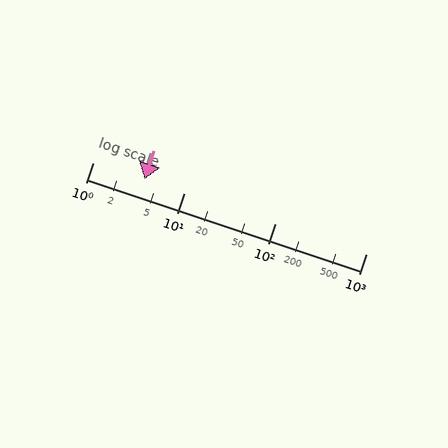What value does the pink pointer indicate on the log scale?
The pointer indicates approximately 3.7.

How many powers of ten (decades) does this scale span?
The scale spans 3 decades, from 1 to 1000.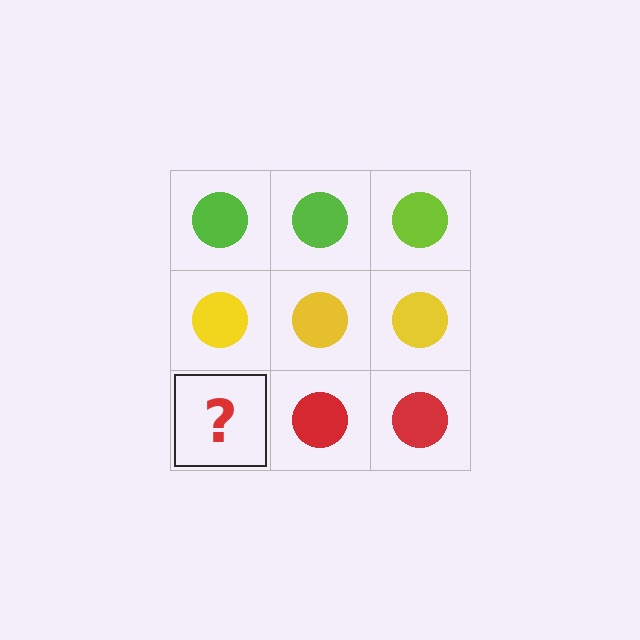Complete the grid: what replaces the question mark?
The question mark should be replaced with a red circle.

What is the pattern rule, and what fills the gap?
The rule is that each row has a consistent color. The gap should be filled with a red circle.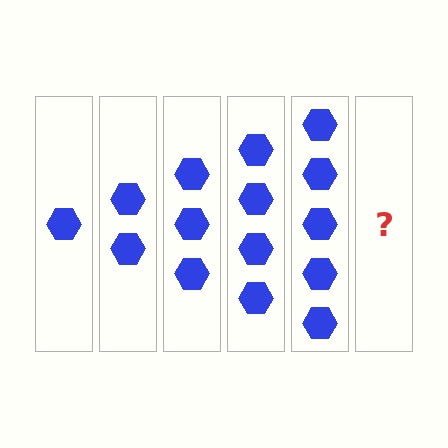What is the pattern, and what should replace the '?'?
The pattern is that each step adds one more hexagon. The '?' should be 6 hexagons.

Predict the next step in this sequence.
The next step is 6 hexagons.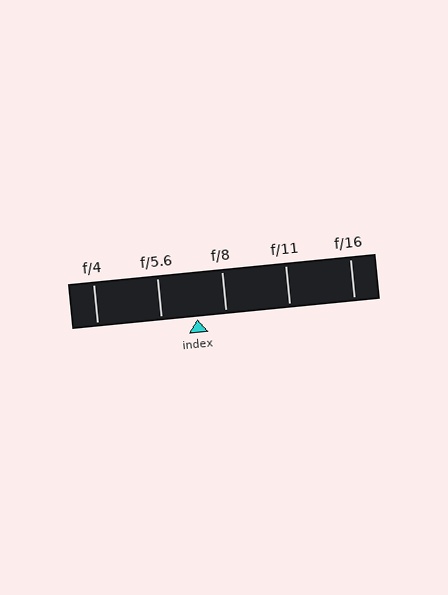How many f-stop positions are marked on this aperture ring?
There are 5 f-stop positions marked.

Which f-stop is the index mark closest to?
The index mark is closest to f/8.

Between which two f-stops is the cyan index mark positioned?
The index mark is between f/5.6 and f/8.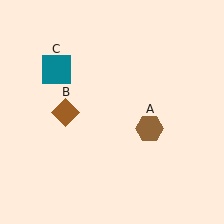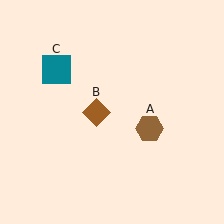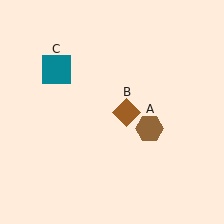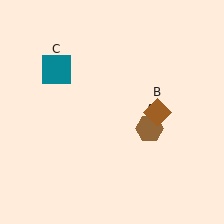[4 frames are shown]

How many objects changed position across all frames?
1 object changed position: brown diamond (object B).